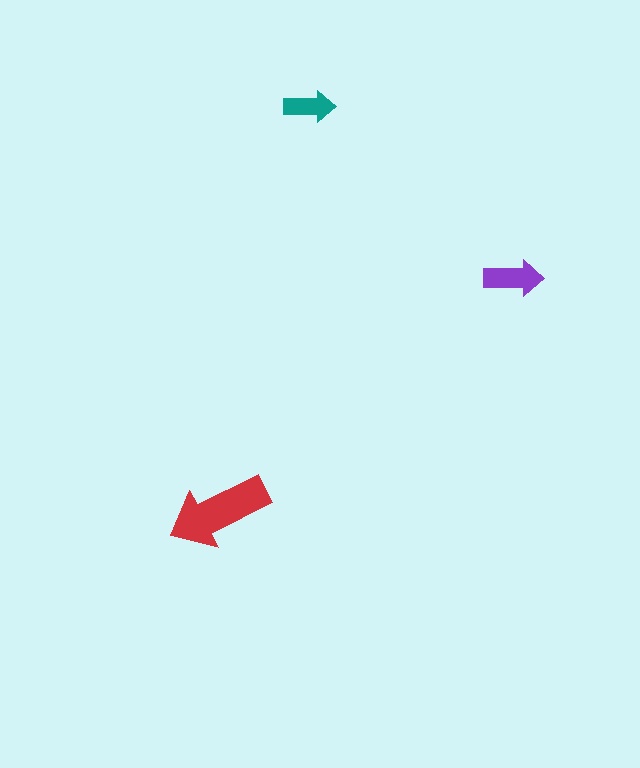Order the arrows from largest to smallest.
the red one, the purple one, the teal one.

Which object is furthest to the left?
The red arrow is leftmost.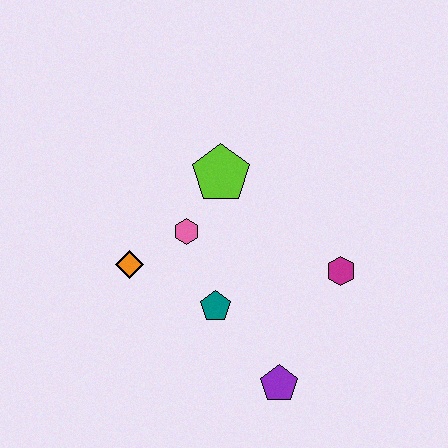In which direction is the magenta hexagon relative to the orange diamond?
The magenta hexagon is to the right of the orange diamond.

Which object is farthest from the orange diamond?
The magenta hexagon is farthest from the orange diamond.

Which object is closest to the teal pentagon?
The pink hexagon is closest to the teal pentagon.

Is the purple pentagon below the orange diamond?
Yes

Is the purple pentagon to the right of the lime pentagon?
Yes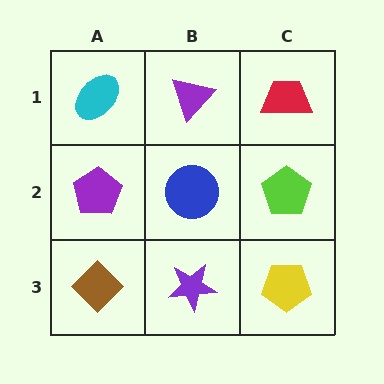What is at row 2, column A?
A purple pentagon.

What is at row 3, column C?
A yellow pentagon.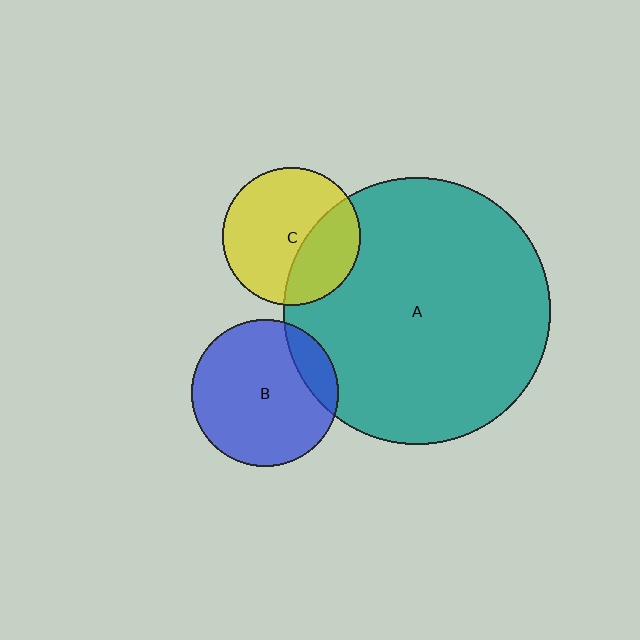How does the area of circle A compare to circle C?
Approximately 3.7 times.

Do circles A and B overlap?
Yes.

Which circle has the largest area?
Circle A (teal).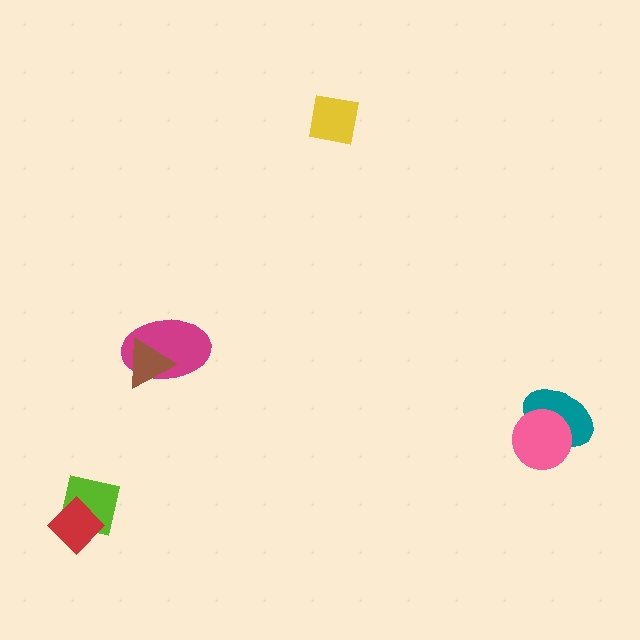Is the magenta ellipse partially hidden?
Yes, it is partially covered by another shape.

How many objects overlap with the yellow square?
0 objects overlap with the yellow square.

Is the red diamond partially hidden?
No, no other shape covers it.